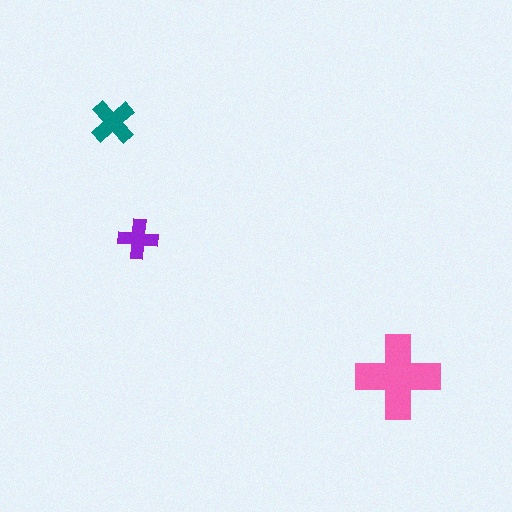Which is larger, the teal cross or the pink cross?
The pink one.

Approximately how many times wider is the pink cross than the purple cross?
About 2 times wider.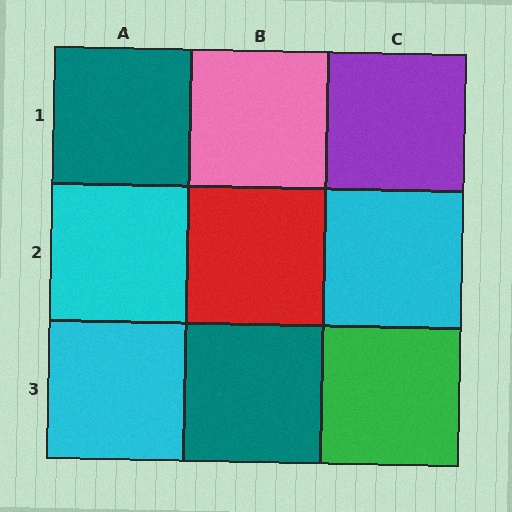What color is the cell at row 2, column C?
Cyan.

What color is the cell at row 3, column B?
Teal.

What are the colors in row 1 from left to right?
Teal, pink, purple.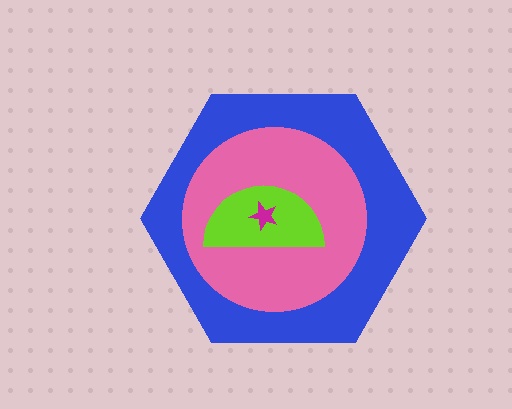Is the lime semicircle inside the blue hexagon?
Yes.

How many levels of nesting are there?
4.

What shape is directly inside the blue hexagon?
The pink circle.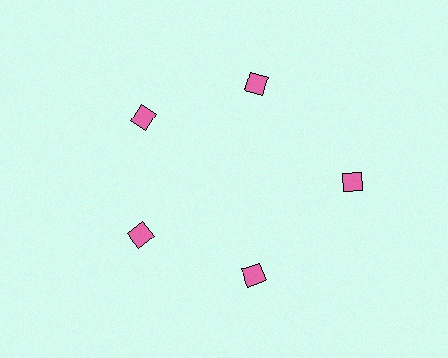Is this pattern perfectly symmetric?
No. The 5 pink diamonds are arranged in a ring, but one element near the 3 o'clock position is pushed outward from the center, breaking the 5-fold rotational symmetry.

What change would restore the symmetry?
The symmetry would be restored by moving it inward, back onto the ring so that all 5 diamonds sit at equal angles and equal distance from the center.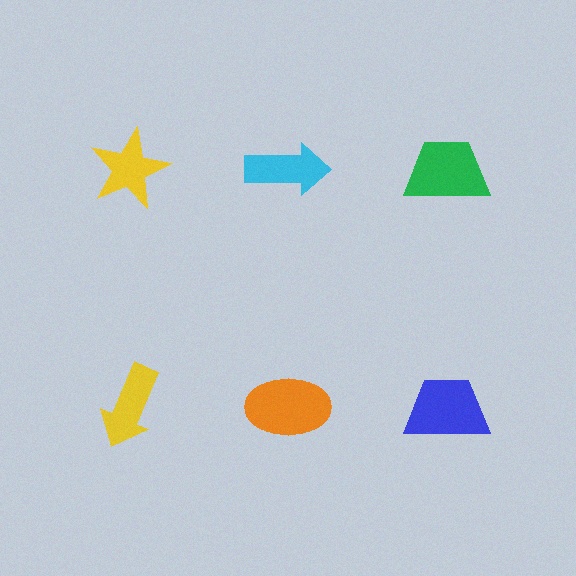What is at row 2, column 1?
A yellow arrow.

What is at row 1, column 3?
A green trapezoid.